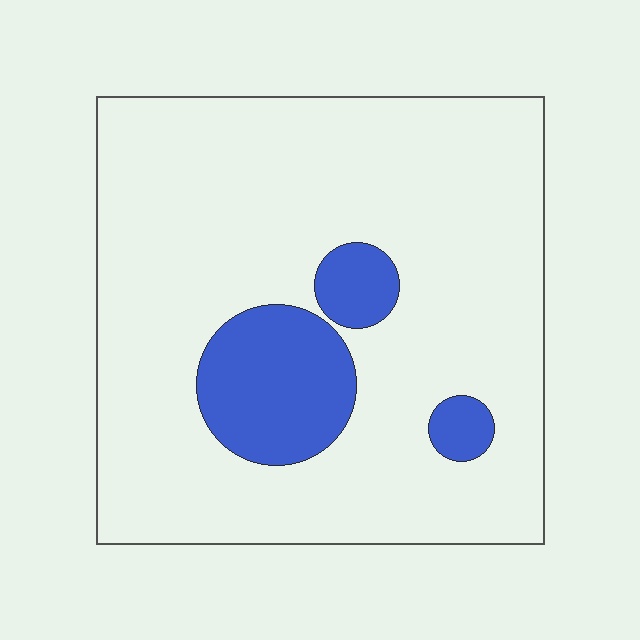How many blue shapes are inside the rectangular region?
3.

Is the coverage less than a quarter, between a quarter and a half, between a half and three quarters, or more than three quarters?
Less than a quarter.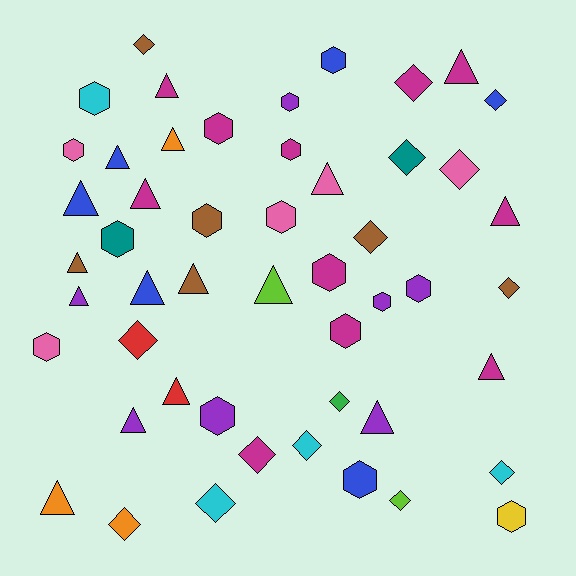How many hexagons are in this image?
There are 17 hexagons.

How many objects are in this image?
There are 50 objects.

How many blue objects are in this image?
There are 6 blue objects.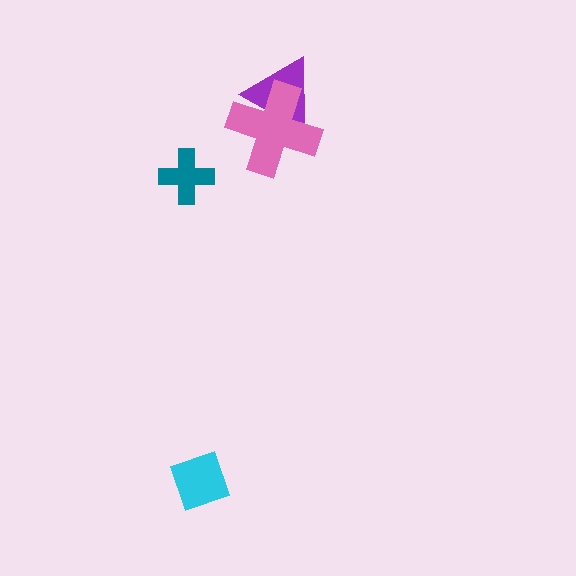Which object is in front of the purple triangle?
The pink cross is in front of the purple triangle.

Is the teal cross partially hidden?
No, no other shape covers it.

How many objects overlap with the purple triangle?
1 object overlaps with the purple triangle.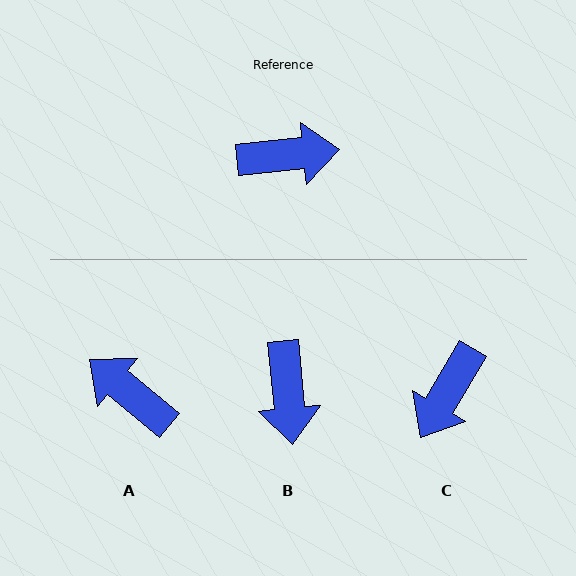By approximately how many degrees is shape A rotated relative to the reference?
Approximately 135 degrees counter-clockwise.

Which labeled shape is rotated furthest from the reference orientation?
A, about 135 degrees away.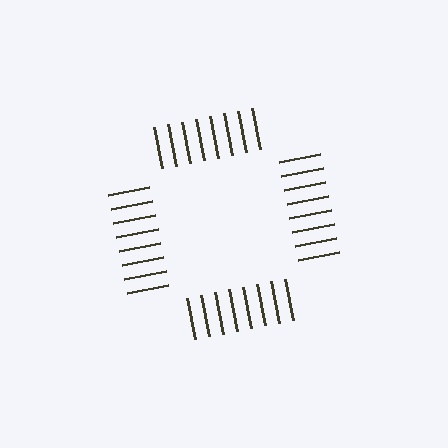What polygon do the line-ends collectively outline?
An illusory square — the line segments terminate on its edges but no continuous stroke is drawn.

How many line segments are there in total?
32 — 8 along each of the 4 edges.